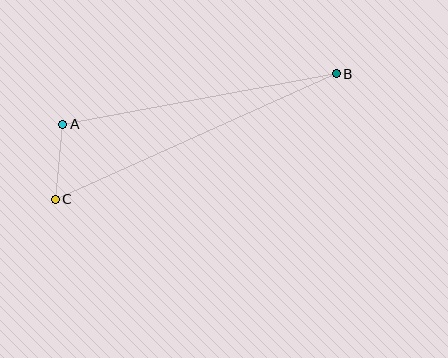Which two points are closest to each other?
Points A and C are closest to each other.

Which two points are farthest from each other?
Points B and C are farthest from each other.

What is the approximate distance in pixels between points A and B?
The distance between A and B is approximately 278 pixels.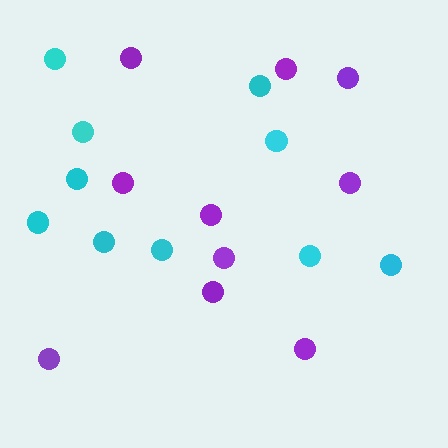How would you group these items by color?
There are 2 groups: one group of purple circles (10) and one group of cyan circles (10).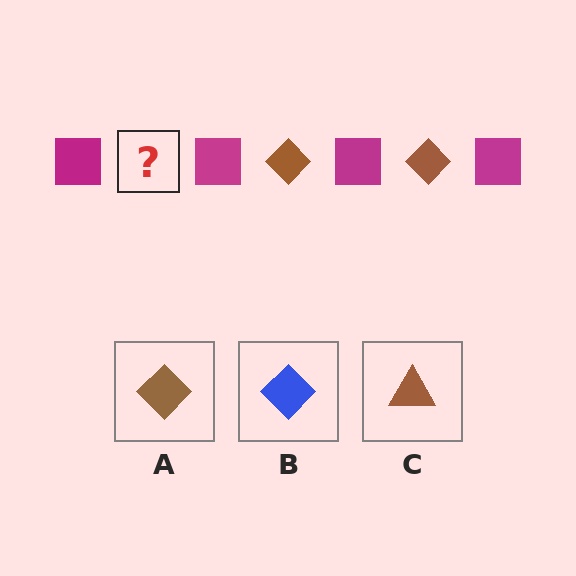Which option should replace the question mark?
Option A.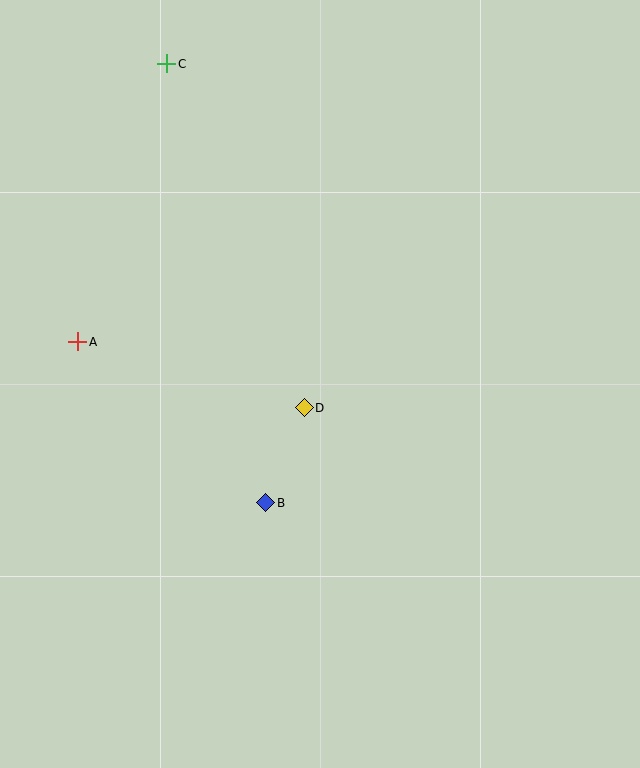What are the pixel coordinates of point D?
Point D is at (304, 408).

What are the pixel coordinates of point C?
Point C is at (167, 64).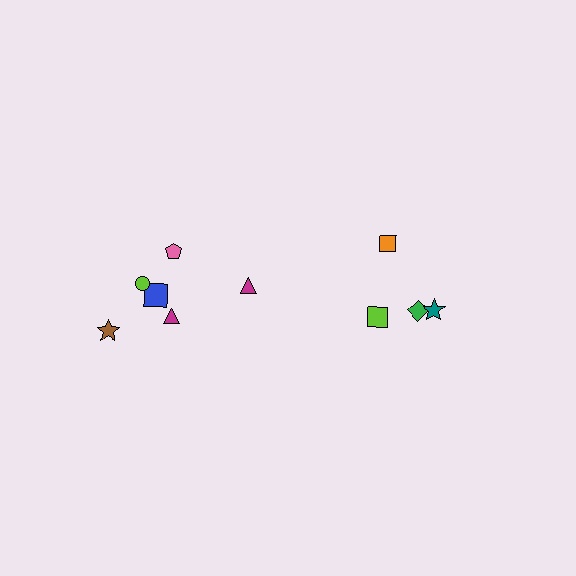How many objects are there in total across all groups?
There are 10 objects.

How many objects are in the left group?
There are 6 objects.